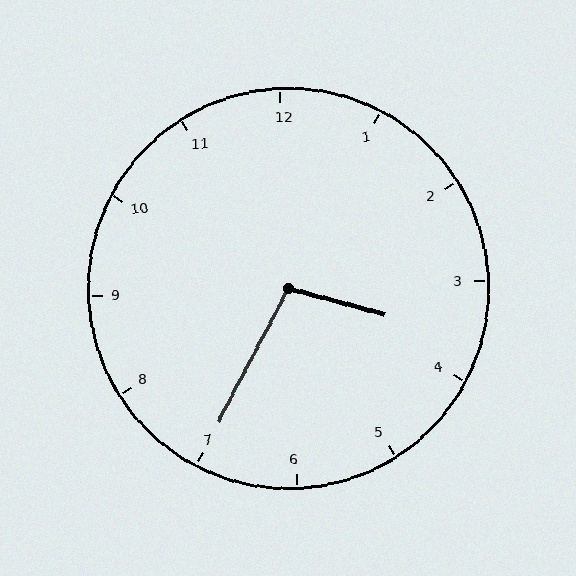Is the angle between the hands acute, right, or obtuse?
It is obtuse.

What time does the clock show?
3:35.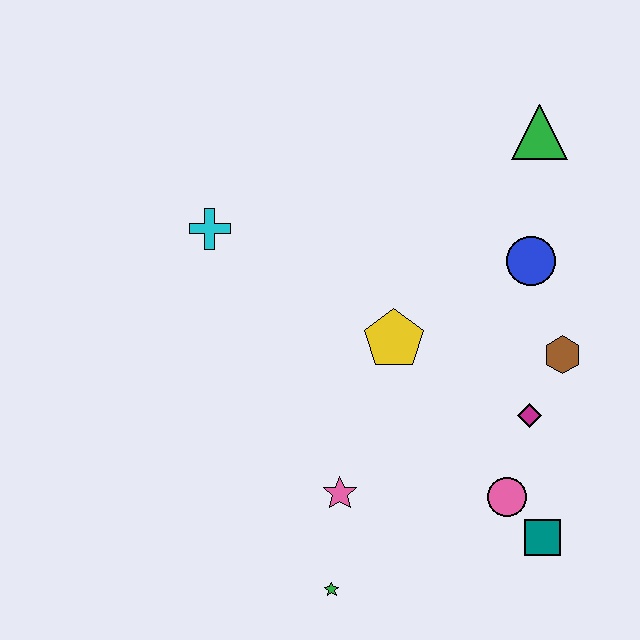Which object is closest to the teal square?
The pink circle is closest to the teal square.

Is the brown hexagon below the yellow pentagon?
Yes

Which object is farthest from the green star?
The green triangle is farthest from the green star.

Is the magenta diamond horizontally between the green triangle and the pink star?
Yes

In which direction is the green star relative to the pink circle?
The green star is to the left of the pink circle.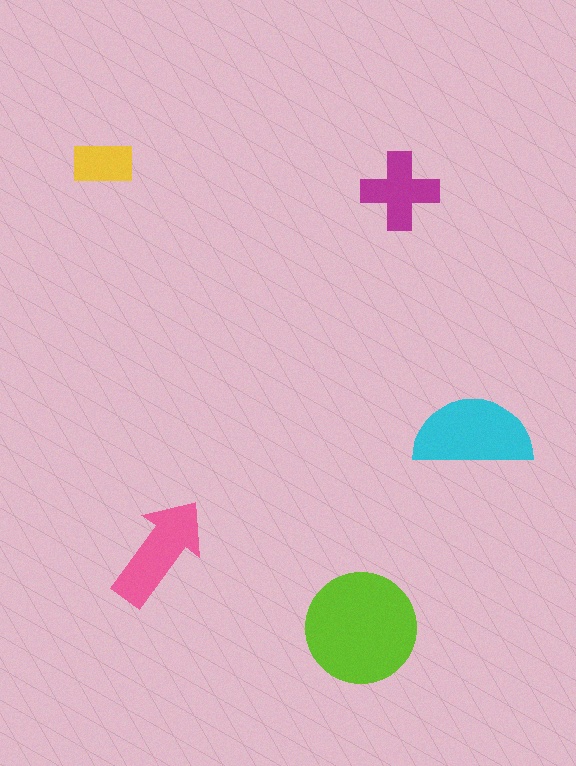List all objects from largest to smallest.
The lime circle, the cyan semicircle, the pink arrow, the magenta cross, the yellow rectangle.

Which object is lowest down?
The lime circle is bottommost.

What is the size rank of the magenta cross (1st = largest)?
4th.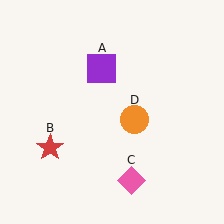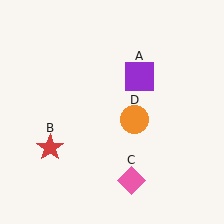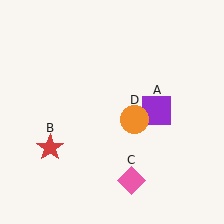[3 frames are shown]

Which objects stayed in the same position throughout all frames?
Red star (object B) and pink diamond (object C) and orange circle (object D) remained stationary.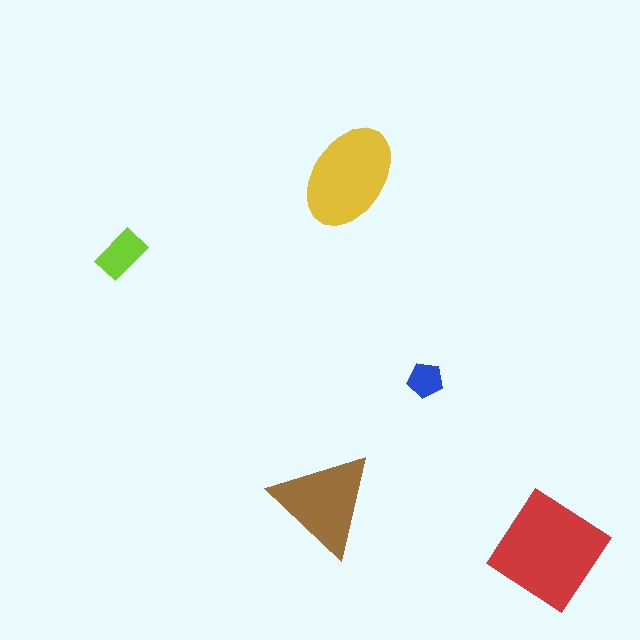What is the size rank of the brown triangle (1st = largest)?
3rd.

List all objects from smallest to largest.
The blue pentagon, the lime rectangle, the brown triangle, the yellow ellipse, the red diamond.